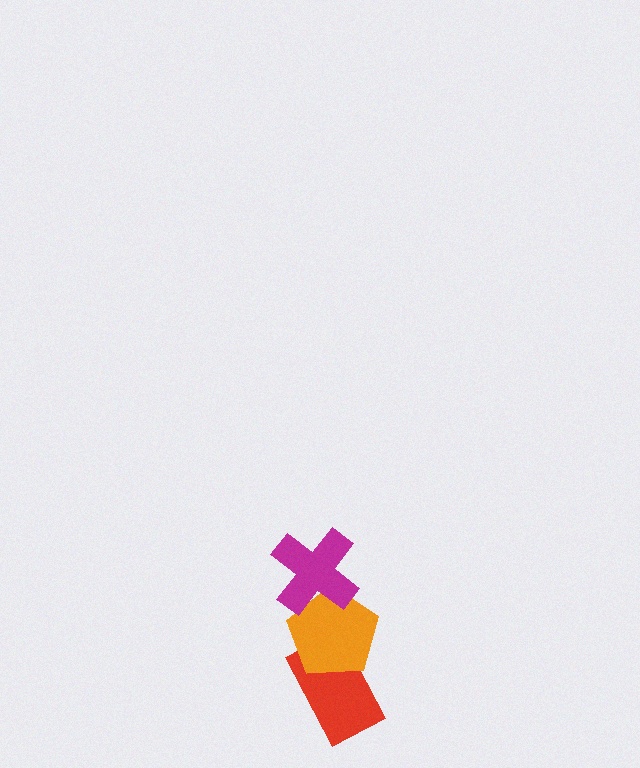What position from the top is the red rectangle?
The red rectangle is 3rd from the top.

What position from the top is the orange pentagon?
The orange pentagon is 2nd from the top.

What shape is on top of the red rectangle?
The orange pentagon is on top of the red rectangle.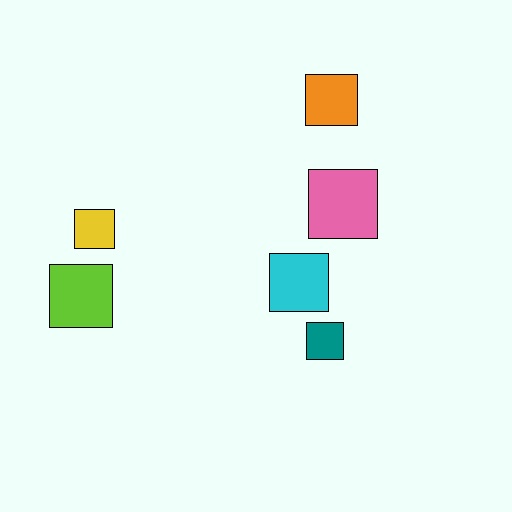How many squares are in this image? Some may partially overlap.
There are 6 squares.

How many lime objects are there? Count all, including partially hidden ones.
There is 1 lime object.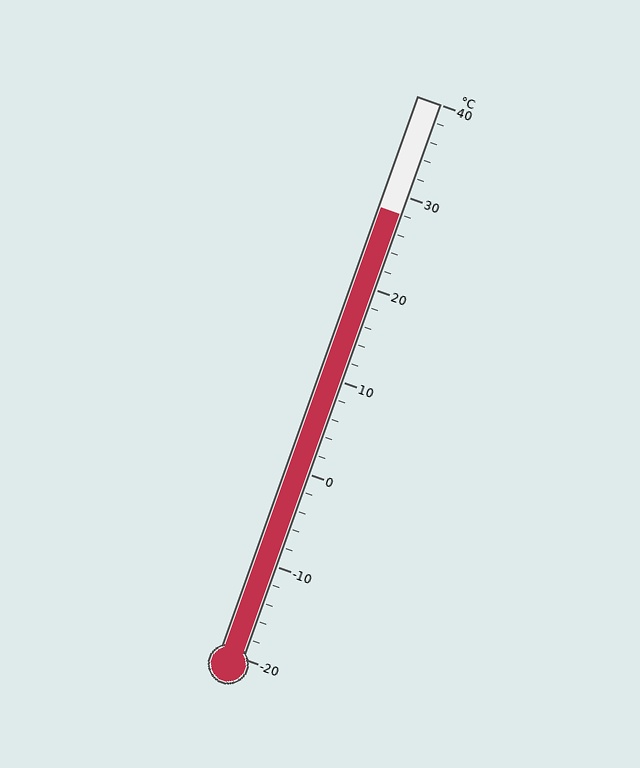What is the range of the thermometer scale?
The thermometer scale ranges from -20°C to 40°C.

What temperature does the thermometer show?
The thermometer shows approximately 28°C.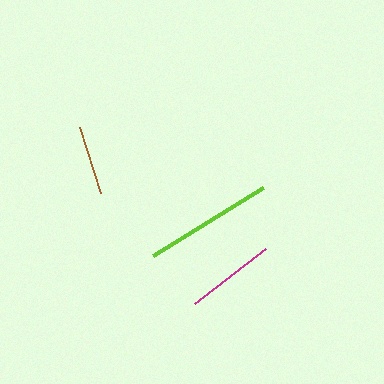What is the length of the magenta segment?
The magenta segment is approximately 90 pixels long.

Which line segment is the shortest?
The brown line is the shortest at approximately 69 pixels.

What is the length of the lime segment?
The lime segment is approximately 130 pixels long.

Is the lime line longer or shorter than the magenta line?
The lime line is longer than the magenta line.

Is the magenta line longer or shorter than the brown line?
The magenta line is longer than the brown line.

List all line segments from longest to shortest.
From longest to shortest: lime, magenta, brown.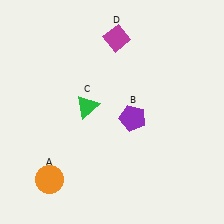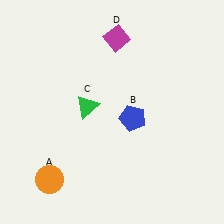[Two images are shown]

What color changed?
The pentagon (B) changed from purple in Image 1 to blue in Image 2.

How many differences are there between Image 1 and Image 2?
There is 1 difference between the two images.